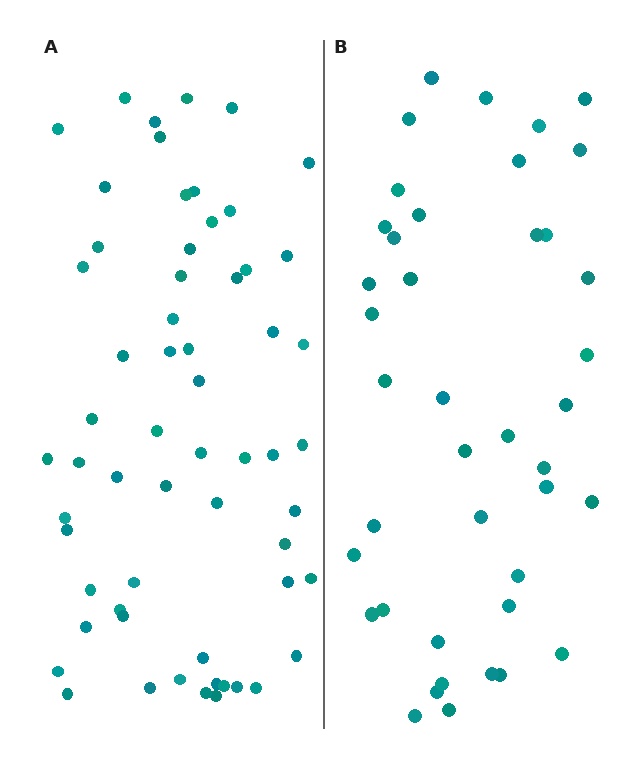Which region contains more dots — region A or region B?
Region A (the left region) has more dots.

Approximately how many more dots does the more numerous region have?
Region A has approximately 20 more dots than region B.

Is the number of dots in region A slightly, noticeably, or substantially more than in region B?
Region A has substantially more. The ratio is roughly 1.5 to 1.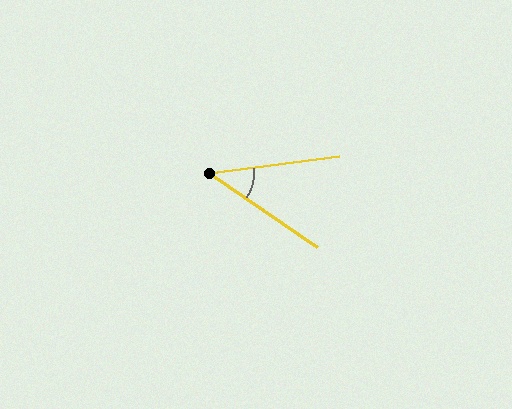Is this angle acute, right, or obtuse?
It is acute.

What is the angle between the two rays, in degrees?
Approximately 42 degrees.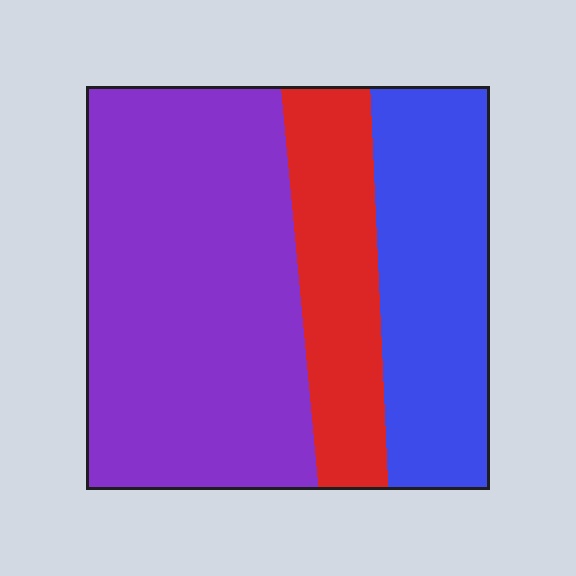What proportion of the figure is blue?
Blue takes up between a sixth and a third of the figure.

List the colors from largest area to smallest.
From largest to smallest: purple, blue, red.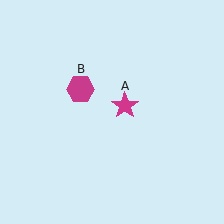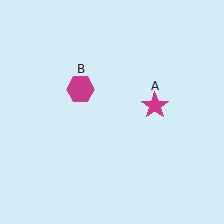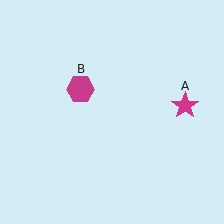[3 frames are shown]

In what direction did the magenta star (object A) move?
The magenta star (object A) moved right.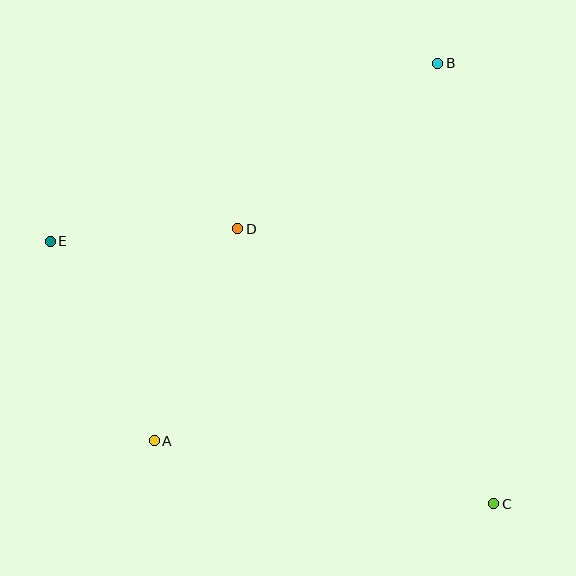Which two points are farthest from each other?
Points C and E are farthest from each other.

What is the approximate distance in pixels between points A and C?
The distance between A and C is approximately 345 pixels.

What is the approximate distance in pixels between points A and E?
The distance between A and E is approximately 225 pixels.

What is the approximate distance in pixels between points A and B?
The distance between A and B is approximately 472 pixels.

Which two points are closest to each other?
Points D and E are closest to each other.